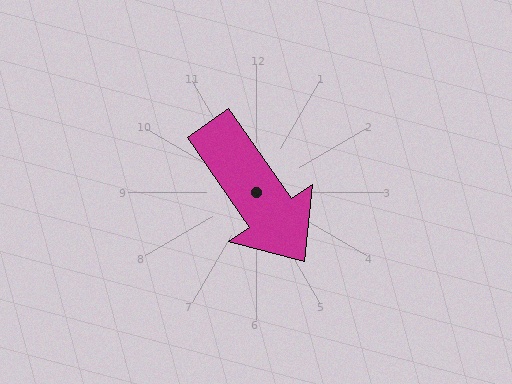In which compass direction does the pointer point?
Southeast.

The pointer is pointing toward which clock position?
Roughly 5 o'clock.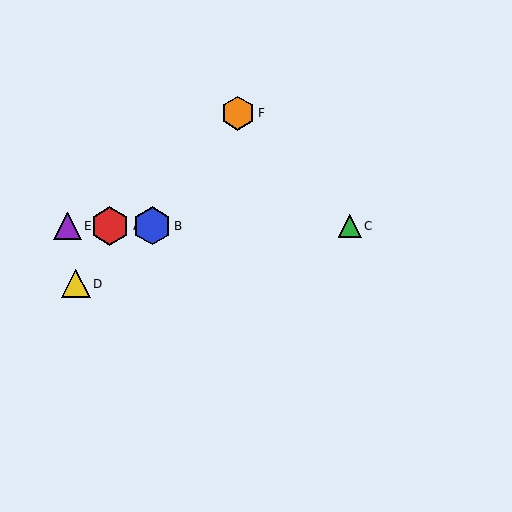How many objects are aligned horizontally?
4 objects (A, B, C, E) are aligned horizontally.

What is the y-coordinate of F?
Object F is at y≈113.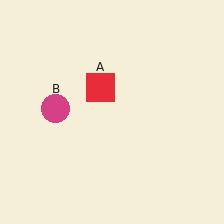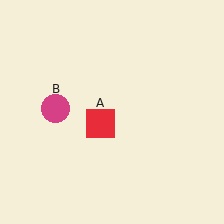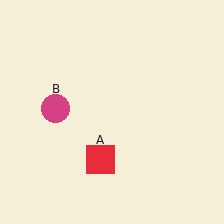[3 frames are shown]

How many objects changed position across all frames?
1 object changed position: red square (object A).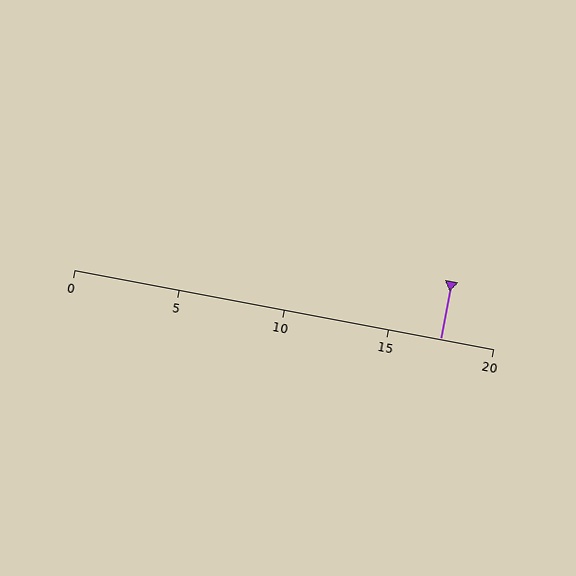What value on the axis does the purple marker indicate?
The marker indicates approximately 17.5.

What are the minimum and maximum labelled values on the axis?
The axis runs from 0 to 20.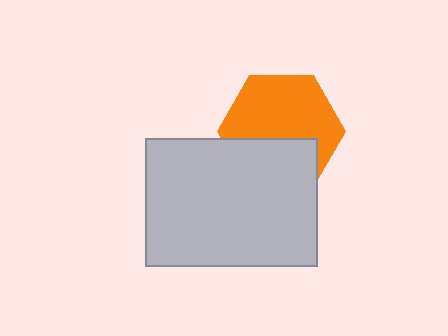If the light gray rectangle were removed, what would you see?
You would see the complete orange hexagon.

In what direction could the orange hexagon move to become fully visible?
The orange hexagon could move up. That would shift it out from behind the light gray rectangle entirely.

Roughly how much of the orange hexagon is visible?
About half of it is visible (roughly 62%).